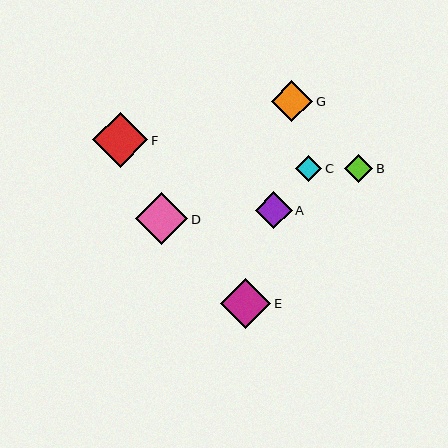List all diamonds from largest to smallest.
From largest to smallest: F, D, E, G, A, B, C.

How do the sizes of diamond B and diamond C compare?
Diamond B and diamond C are approximately the same size.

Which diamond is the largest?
Diamond F is the largest with a size of approximately 55 pixels.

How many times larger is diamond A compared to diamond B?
Diamond A is approximately 1.3 times the size of diamond B.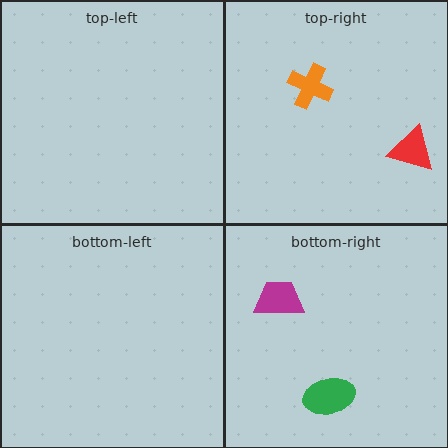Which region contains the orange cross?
The top-right region.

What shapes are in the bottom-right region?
The magenta trapezoid, the green ellipse.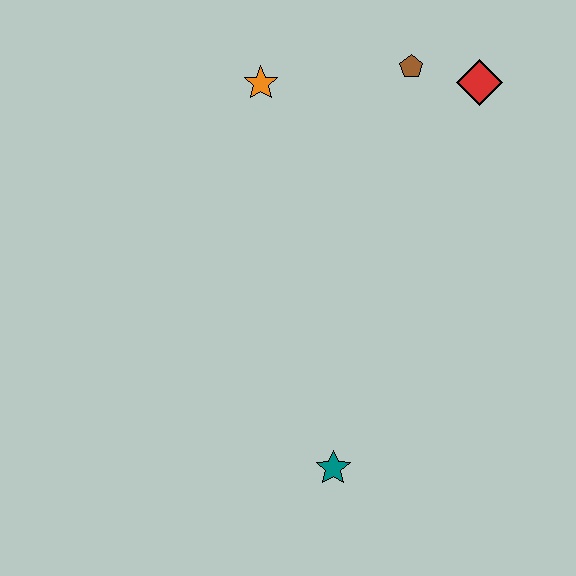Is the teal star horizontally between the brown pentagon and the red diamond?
No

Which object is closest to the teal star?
The orange star is closest to the teal star.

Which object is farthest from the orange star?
The teal star is farthest from the orange star.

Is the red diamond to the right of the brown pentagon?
Yes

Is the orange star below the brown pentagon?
Yes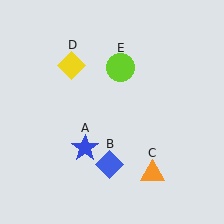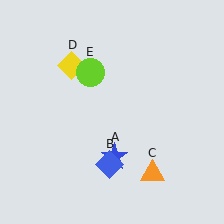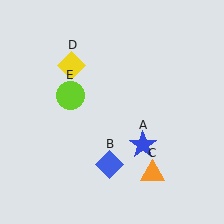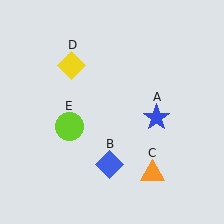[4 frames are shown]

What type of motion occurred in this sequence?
The blue star (object A), lime circle (object E) rotated counterclockwise around the center of the scene.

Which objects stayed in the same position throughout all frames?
Blue diamond (object B) and orange triangle (object C) and yellow diamond (object D) remained stationary.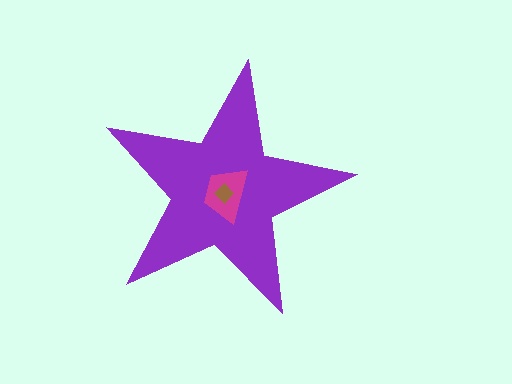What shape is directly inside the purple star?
The magenta trapezoid.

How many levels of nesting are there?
3.